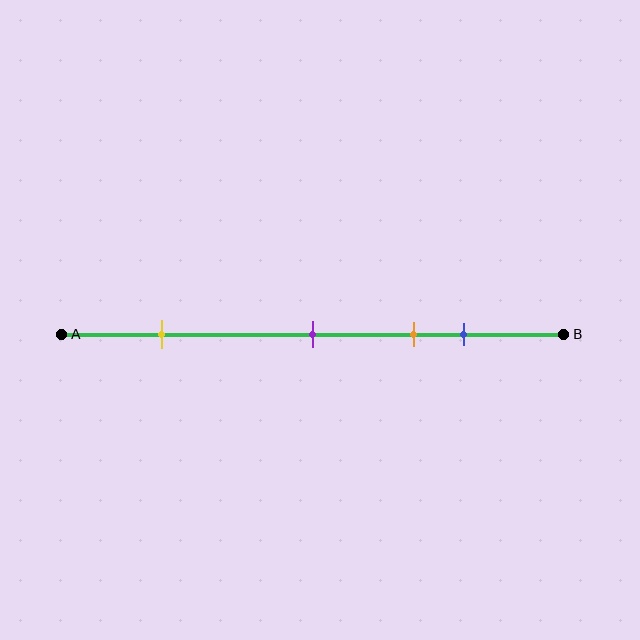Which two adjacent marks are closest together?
The orange and blue marks are the closest adjacent pair.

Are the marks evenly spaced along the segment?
No, the marks are not evenly spaced.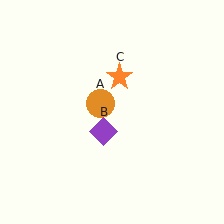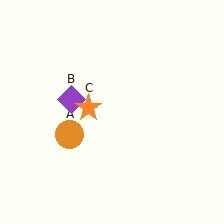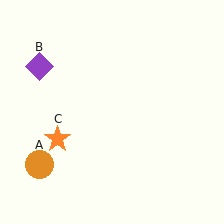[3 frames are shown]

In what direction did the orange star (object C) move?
The orange star (object C) moved down and to the left.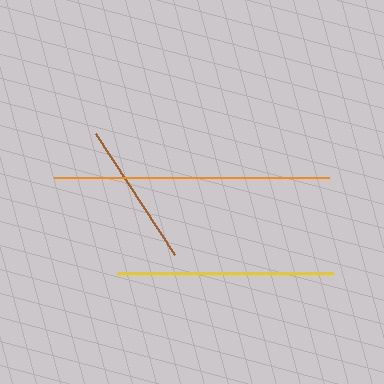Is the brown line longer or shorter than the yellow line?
The yellow line is longer than the brown line.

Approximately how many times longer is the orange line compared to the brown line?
The orange line is approximately 1.9 times the length of the brown line.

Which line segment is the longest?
The orange line is the longest at approximately 275 pixels.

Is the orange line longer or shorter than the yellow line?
The orange line is longer than the yellow line.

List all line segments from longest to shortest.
From longest to shortest: orange, yellow, brown.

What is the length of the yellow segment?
The yellow segment is approximately 215 pixels long.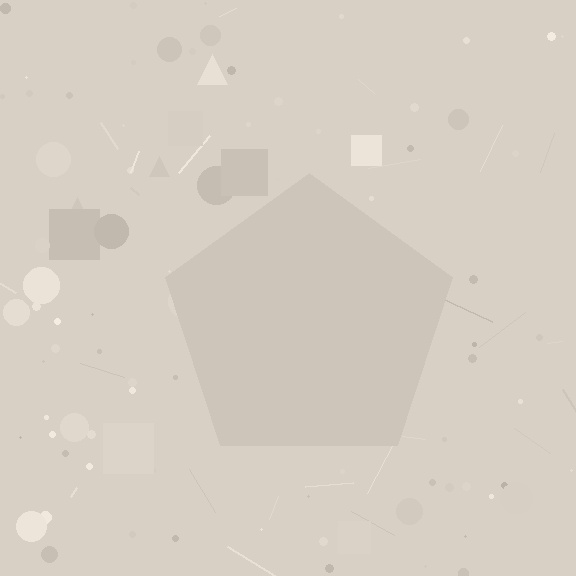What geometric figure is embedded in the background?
A pentagon is embedded in the background.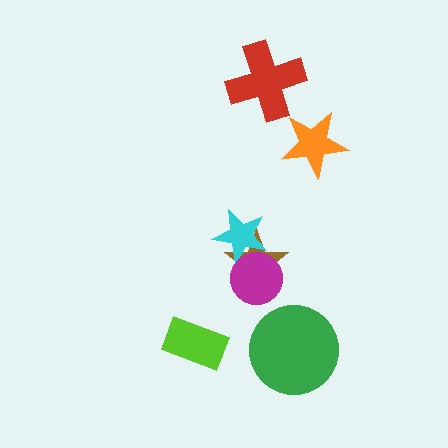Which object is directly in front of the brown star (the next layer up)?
The cyan star is directly in front of the brown star.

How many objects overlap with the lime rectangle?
0 objects overlap with the lime rectangle.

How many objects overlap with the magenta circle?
2 objects overlap with the magenta circle.